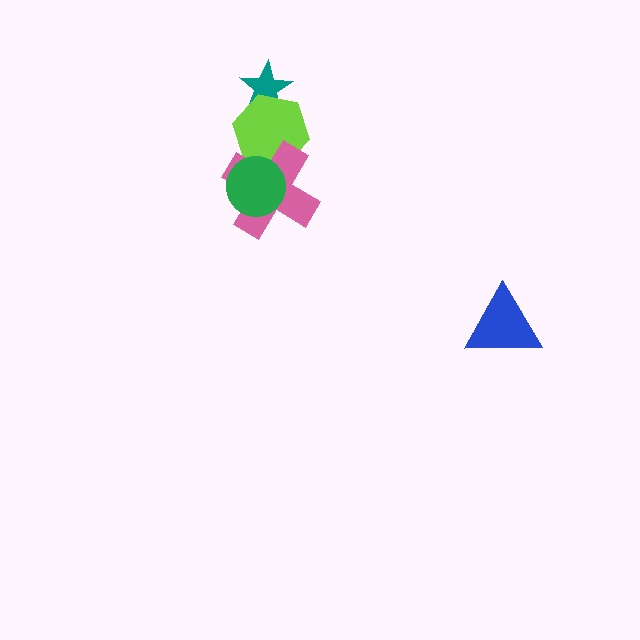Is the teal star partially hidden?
Yes, it is partially covered by another shape.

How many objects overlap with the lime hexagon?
3 objects overlap with the lime hexagon.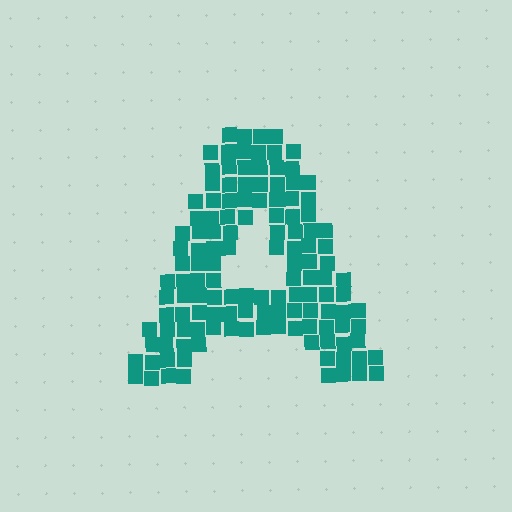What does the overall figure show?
The overall figure shows the letter A.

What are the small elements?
The small elements are squares.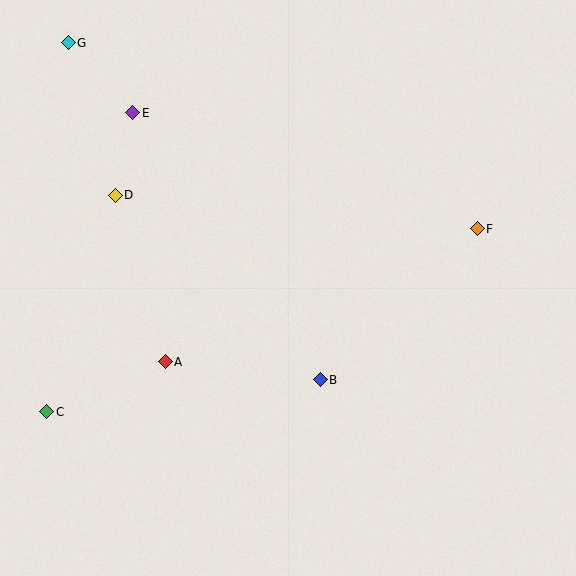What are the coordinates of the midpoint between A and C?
The midpoint between A and C is at (106, 387).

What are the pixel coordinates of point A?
Point A is at (165, 362).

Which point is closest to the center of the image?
Point B at (320, 380) is closest to the center.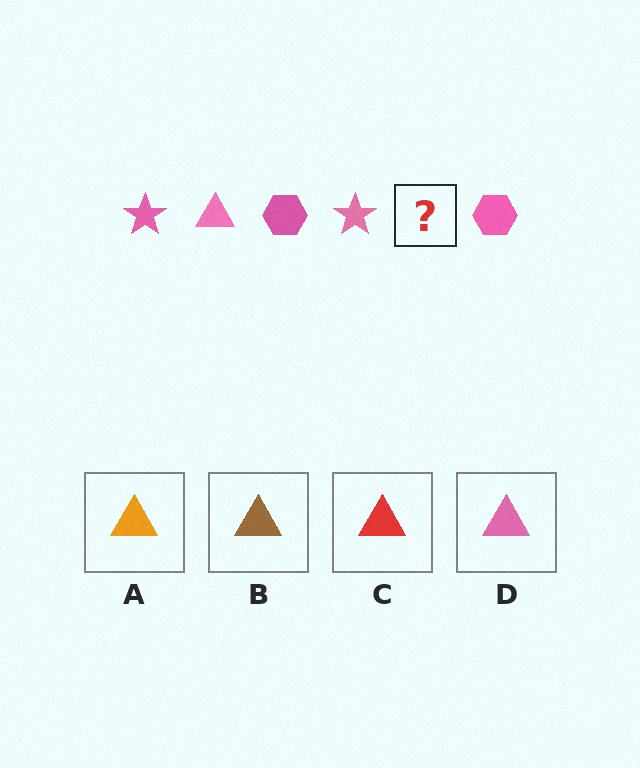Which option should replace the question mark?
Option D.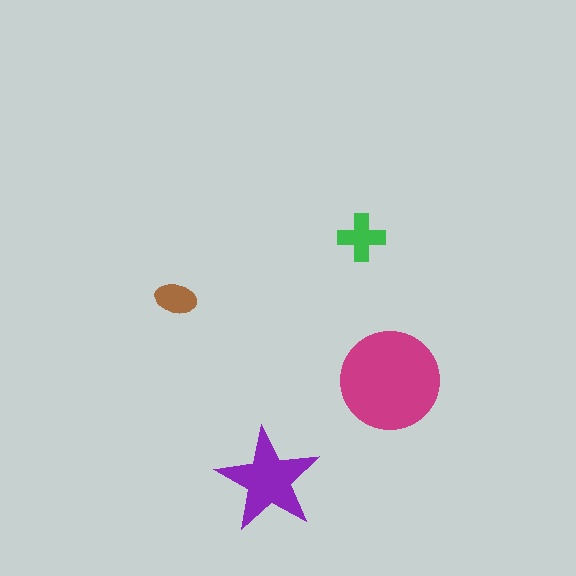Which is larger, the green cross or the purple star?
The purple star.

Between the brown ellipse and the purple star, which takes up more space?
The purple star.